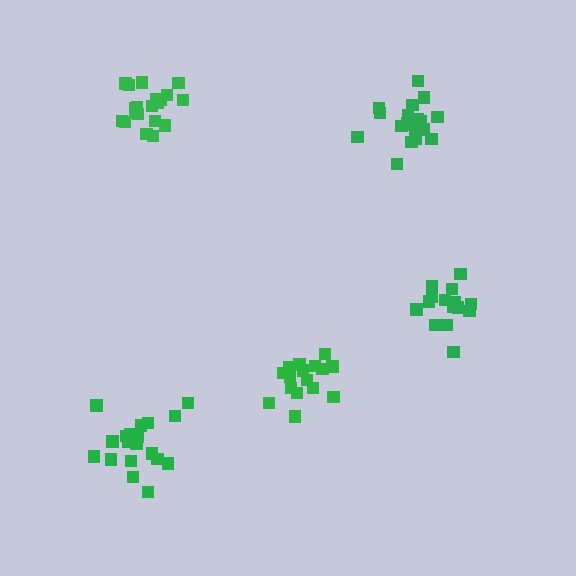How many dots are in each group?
Group 1: 16 dots, Group 2: 19 dots, Group 3: 20 dots, Group 4: 15 dots, Group 5: 20 dots (90 total).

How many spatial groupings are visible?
There are 5 spatial groupings.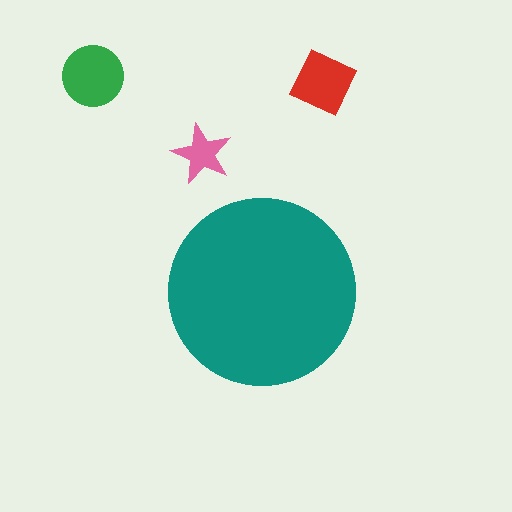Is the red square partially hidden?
No, the red square is fully visible.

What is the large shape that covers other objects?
A teal circle.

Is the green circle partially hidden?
No, the green circle is fully visible.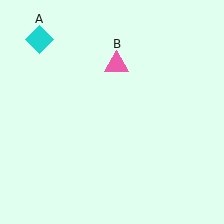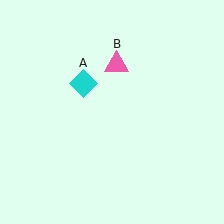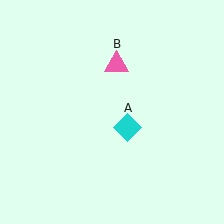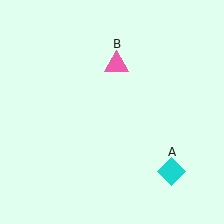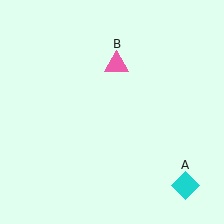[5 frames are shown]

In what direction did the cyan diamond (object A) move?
The cyan diamond (object A) moved down and to the right.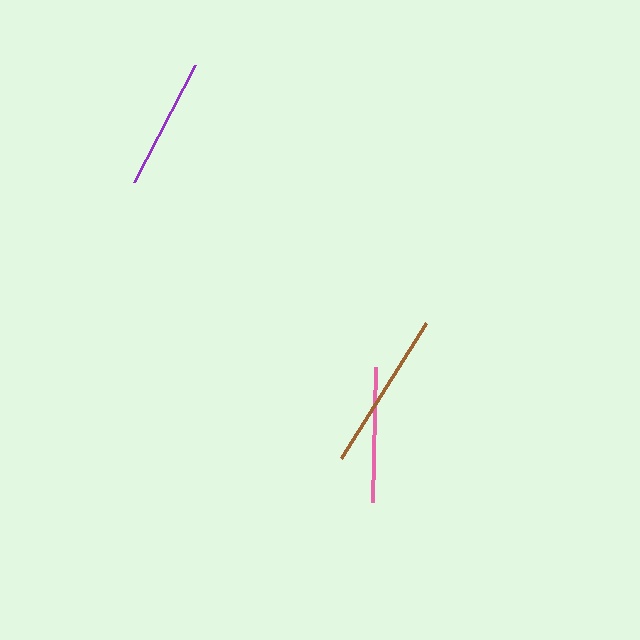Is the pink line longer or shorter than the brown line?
The brown line is longer than the pink line.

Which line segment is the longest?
The brown line is the longest at approximately 159 pixels.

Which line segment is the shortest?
The purple line is the shortest at approximately 132 pixels.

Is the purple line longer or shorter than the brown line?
The brown line is longer than the purple line.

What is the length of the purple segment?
The purple segment is approximately 132 pixels long.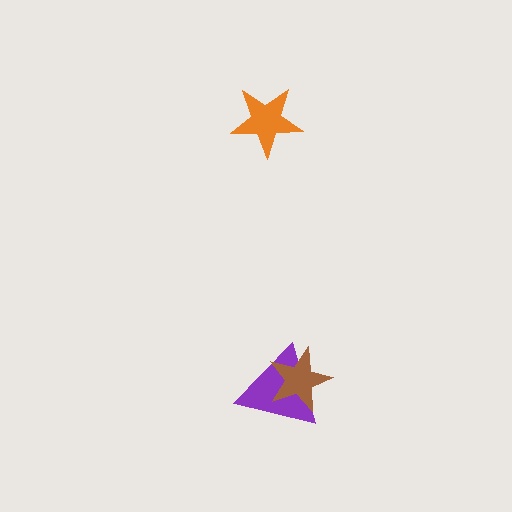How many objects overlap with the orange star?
0 objects overlap with the orange star.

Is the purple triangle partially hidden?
Yes, it is partially covered by another shape.